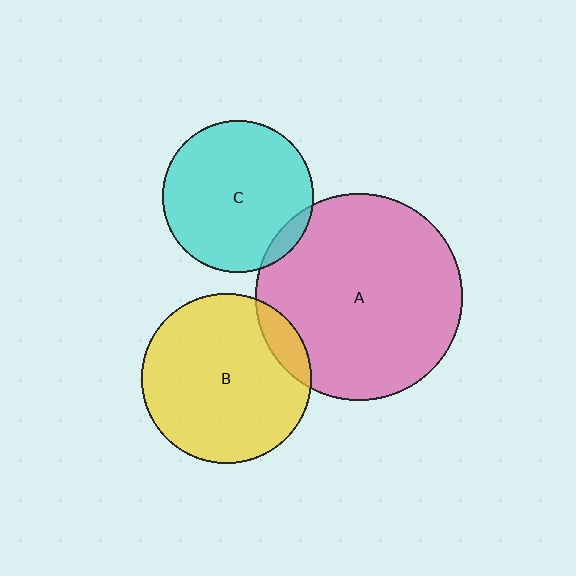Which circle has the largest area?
Circle A (pink).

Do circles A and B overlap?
Yes.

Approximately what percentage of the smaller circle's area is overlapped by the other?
Approximately 10%.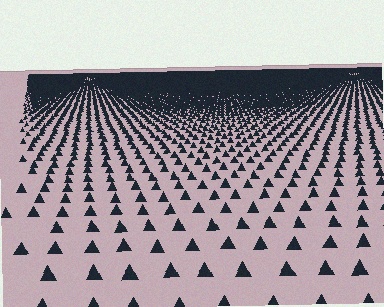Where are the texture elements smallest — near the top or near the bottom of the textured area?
Near the top.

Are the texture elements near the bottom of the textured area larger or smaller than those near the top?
Larger. Near the bottom, elements are closer to the viewer and appear at a bigger on-screen size.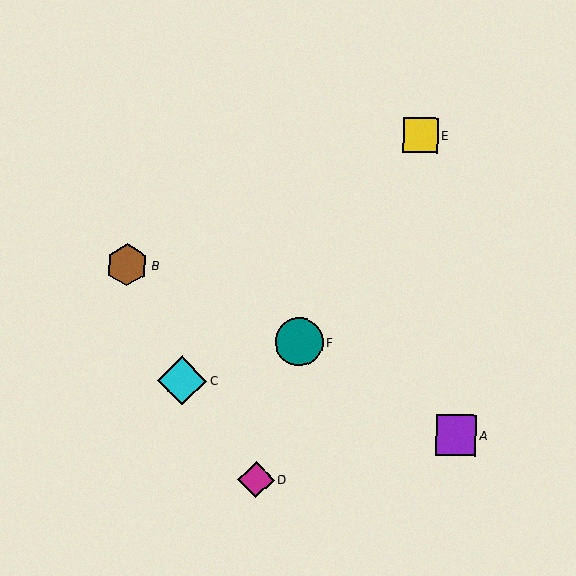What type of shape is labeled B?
Shape B is a brown hexagon.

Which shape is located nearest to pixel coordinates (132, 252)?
The brown hexagon (labeled B) at (127, 265) is nearest to that location.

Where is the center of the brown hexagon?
The center of the brown hexagon is at (127, 265).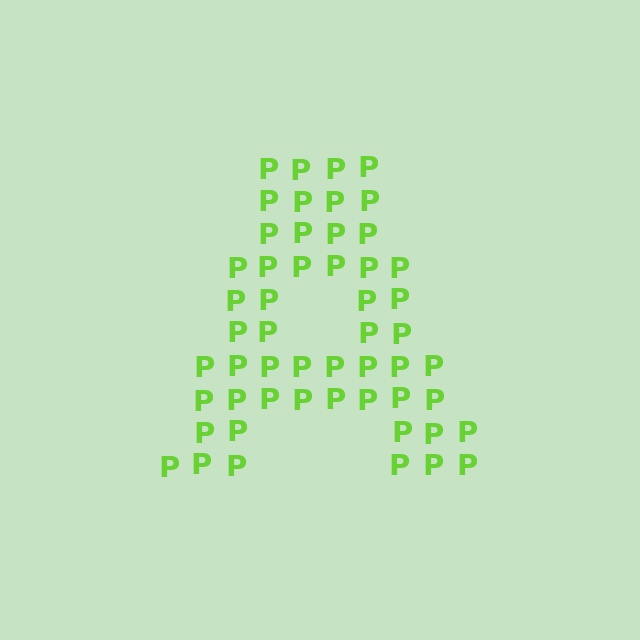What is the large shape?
The large shape is the letter A.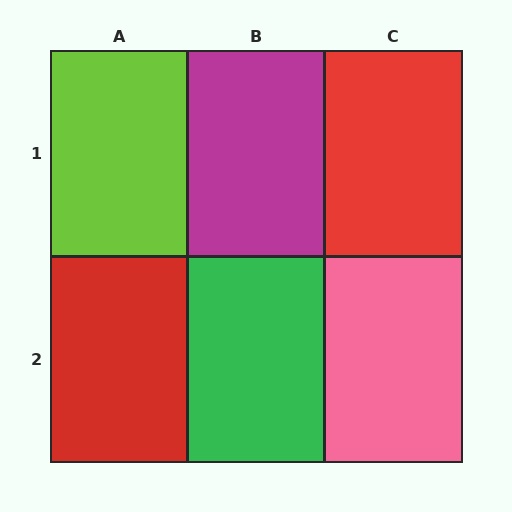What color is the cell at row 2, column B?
Green.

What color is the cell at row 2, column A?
Red.